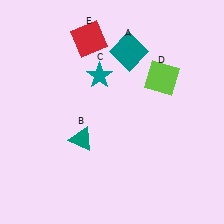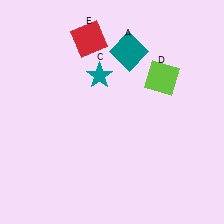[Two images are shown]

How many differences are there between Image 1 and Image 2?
There is 1 difference between the two images.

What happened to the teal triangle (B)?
The teal triangle (B) was removed in Image 2. It was in the bottom-left area of Image 1.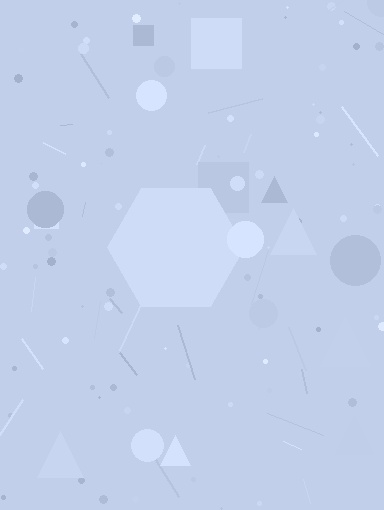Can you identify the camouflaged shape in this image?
The camouflaged shape is a hexagon.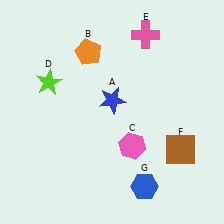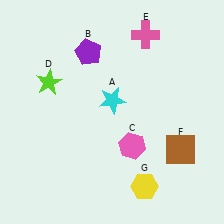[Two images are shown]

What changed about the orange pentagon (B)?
In Image 1, B is orange. In Image 2, it changed to purple.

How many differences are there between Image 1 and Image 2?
There are 3 differences between the two images.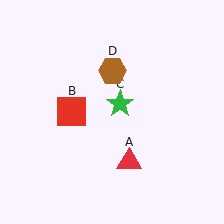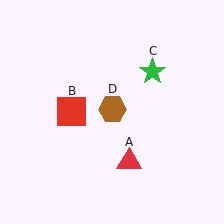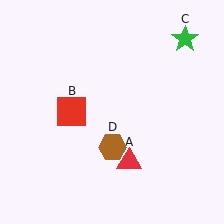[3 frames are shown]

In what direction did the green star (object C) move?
The green star (object C) moved up and to the right.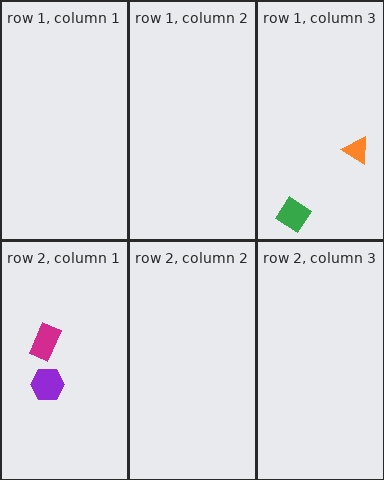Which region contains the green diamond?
The row 1, column 3 region.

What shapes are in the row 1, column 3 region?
The green diamond, the orange triangle.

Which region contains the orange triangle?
The row 1, column 3 region.